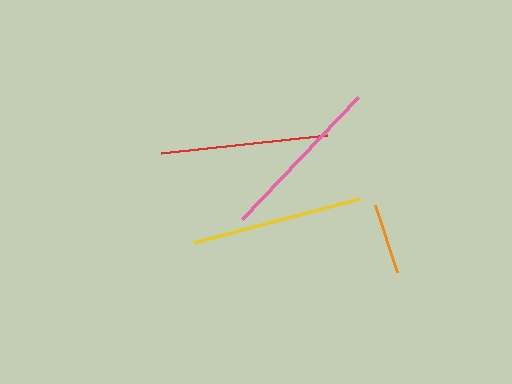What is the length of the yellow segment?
The yellow segment is approximately 172 pixels long.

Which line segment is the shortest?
The orange line is the shortest at approximately 71 pixels.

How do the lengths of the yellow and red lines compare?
The yellow and red lines are approximately the same length.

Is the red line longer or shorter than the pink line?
The red line is longer than the pink line.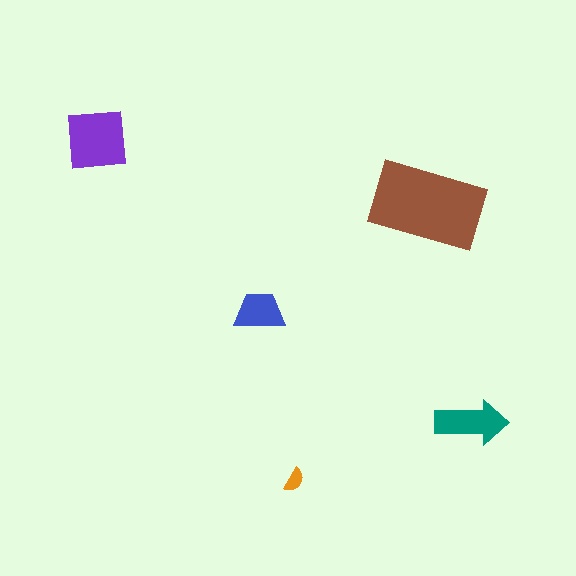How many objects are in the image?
There are 5 objects in the image.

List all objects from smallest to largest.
The orange semicircle, the blue trapezoid, the teal arrow, the purple square, the brown rectangle.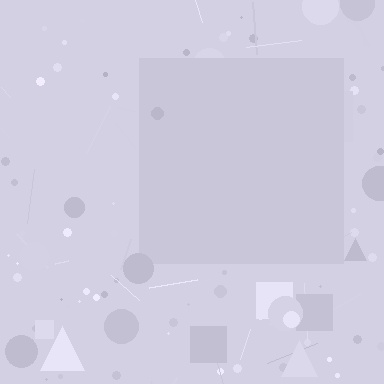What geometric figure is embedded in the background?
A square is embedded in the background.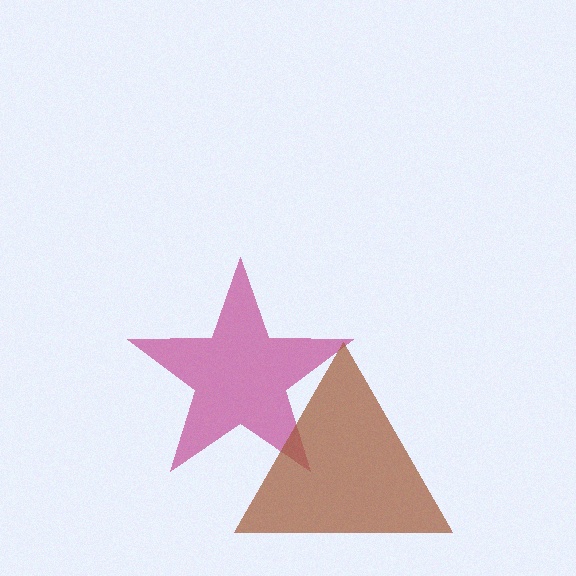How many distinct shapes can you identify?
There are 2 distinct shapes: a magenta star, a brown triangle.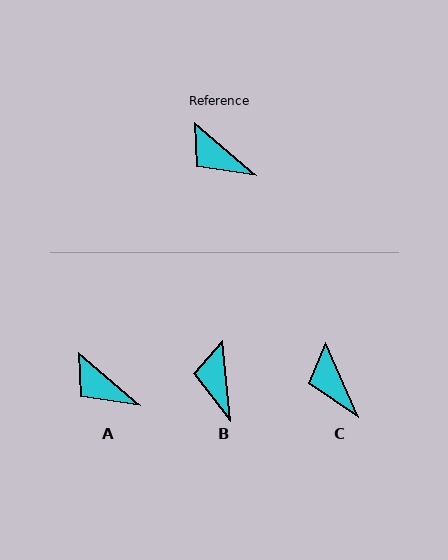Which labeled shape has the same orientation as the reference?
A.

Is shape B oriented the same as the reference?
No, it is off by about 44 degrees.